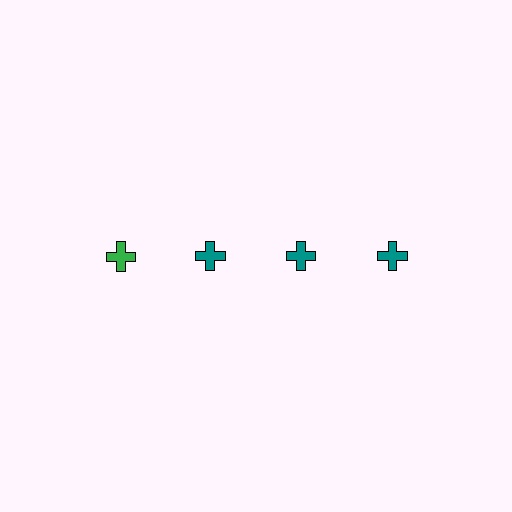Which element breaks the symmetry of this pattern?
The green cross in the top row, leftmost column breaks the symmetry. All other shapes are teal crosses.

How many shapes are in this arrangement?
There are 4 shapes arranged in a grid pattern.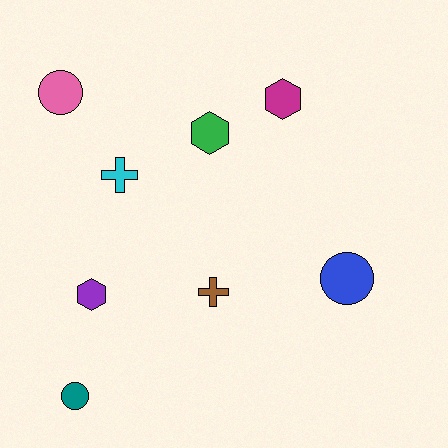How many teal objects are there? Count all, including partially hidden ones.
There is 1 teal object.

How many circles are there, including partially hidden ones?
There are 3 circles.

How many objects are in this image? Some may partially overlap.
There are 8 objects.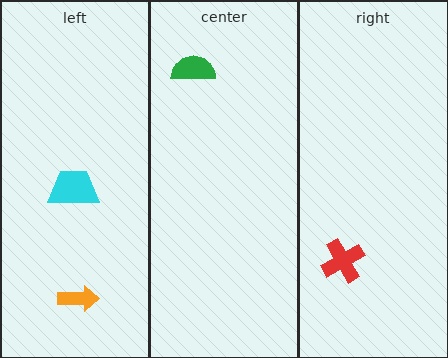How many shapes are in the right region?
1.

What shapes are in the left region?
The cyan trapezoid, the orange arrow.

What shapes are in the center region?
The green semicircle.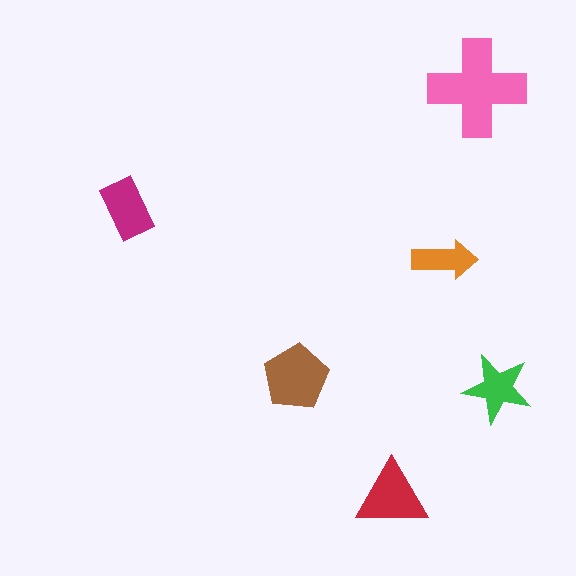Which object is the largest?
The pink cross.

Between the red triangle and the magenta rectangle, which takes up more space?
The red triangle.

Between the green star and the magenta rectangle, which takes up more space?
The magenta rectangle.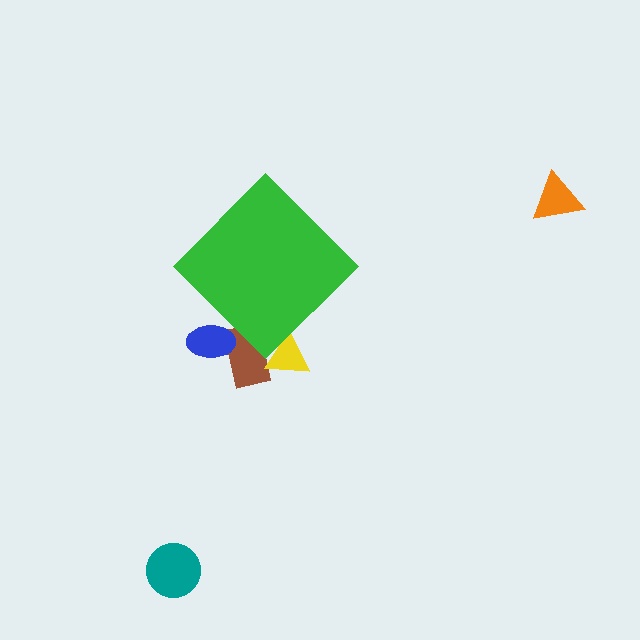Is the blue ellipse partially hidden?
Yes, the blue ellipse is partially hidden behind the green diamond.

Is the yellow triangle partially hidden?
Yes, the yellow triangle is partially hidden behind the green diamond.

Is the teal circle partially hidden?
No, the teal circle is fully visible.